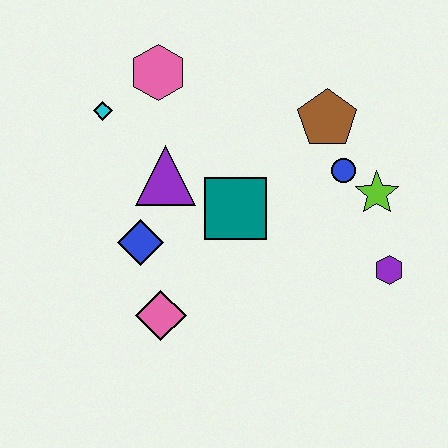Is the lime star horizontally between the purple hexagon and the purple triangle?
Yes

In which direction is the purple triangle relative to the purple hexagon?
The purple triangle is to the left of the purple hexagon.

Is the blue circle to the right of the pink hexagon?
Yes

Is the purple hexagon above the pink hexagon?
No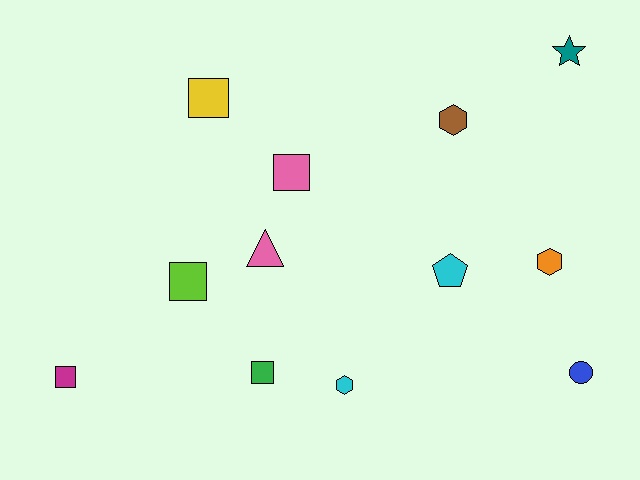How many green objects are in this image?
There is 1 green object.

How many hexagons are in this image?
There are 3 hexagons.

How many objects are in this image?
There are 12 objects.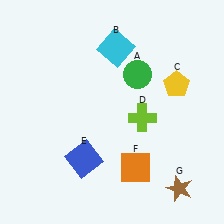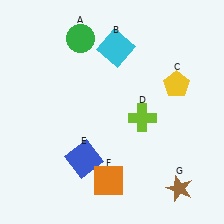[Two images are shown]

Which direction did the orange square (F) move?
The orange square (F) moved left.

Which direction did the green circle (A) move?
The green circle (A) moved left.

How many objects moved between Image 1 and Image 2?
2 objects moved between the two images.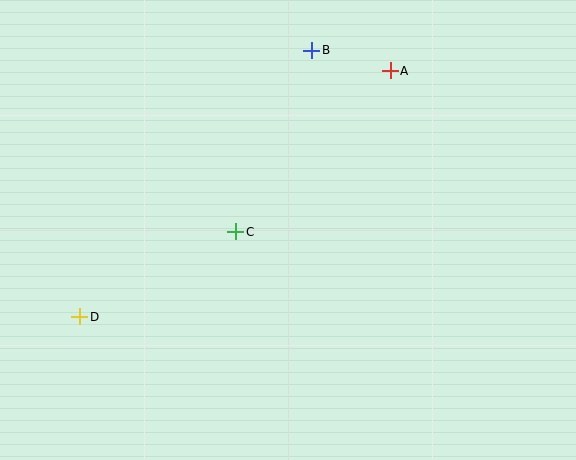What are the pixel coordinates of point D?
Point D is at (80, 317).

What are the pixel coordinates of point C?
Point C is at (236, 232).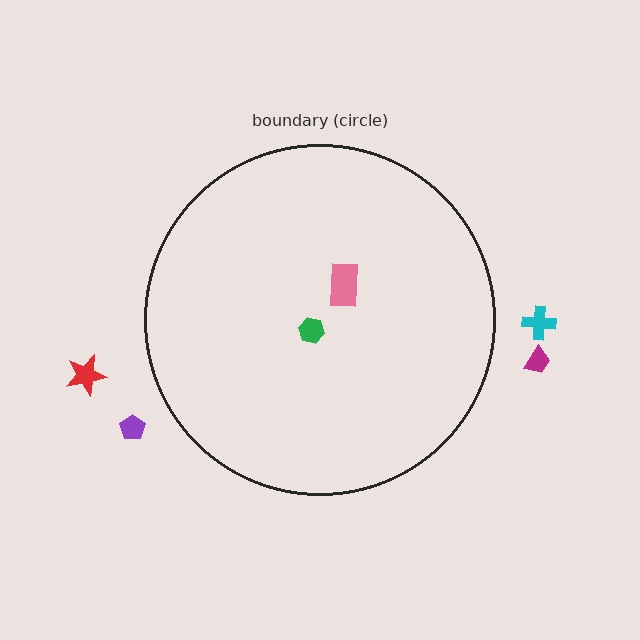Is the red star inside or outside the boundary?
Outside.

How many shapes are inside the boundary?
2 inside, 4 outside.